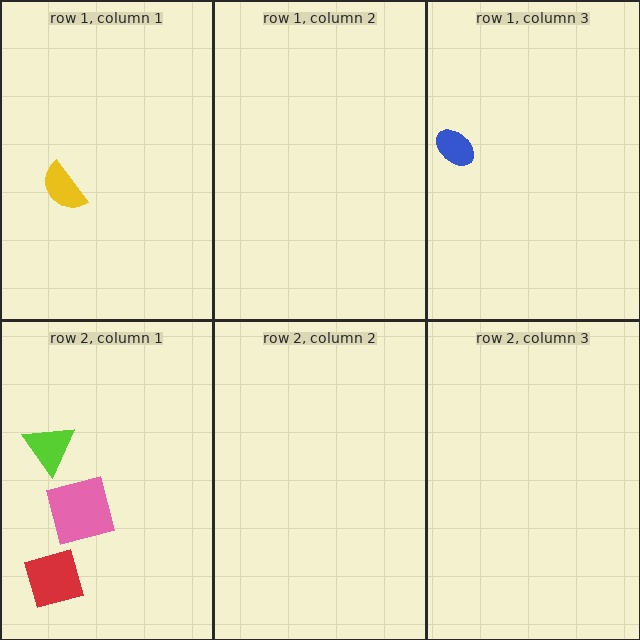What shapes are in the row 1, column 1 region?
The yellow semicircle.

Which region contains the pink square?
The row 2, column 1 region.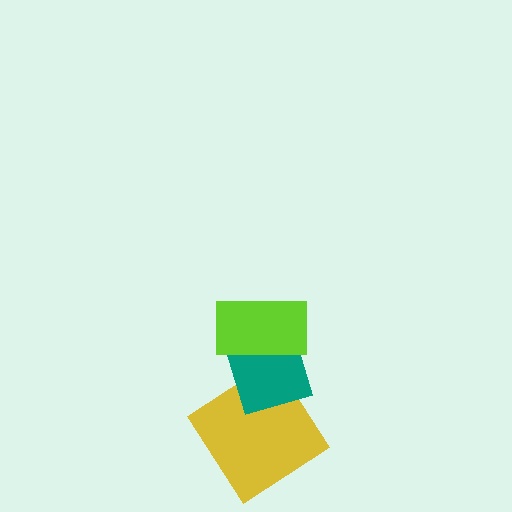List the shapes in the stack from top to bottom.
From top to bottom: the lime rectangle, the teal diamond, the yellow diamond.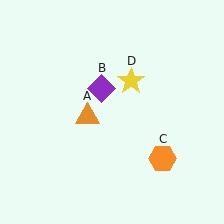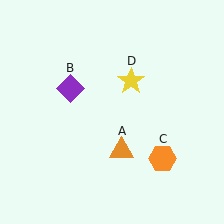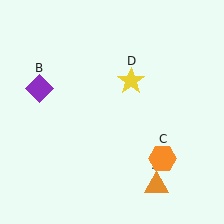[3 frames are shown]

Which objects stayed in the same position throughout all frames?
Orange hexagon (object C) and yellow star (object D) remained stationary.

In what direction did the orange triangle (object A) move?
The orange triangle (object A) moved down and to the right.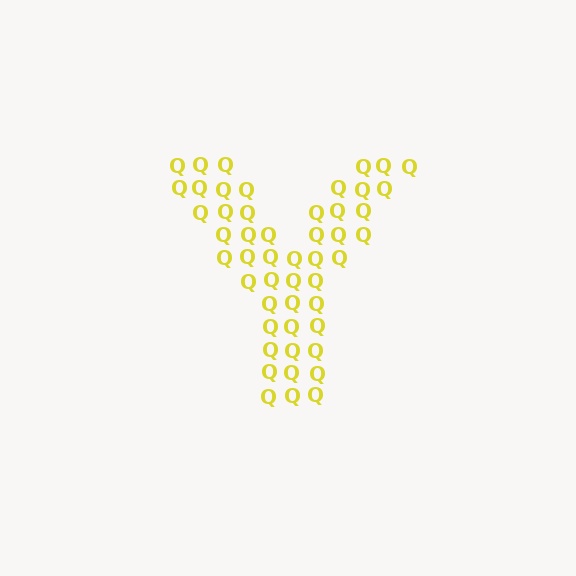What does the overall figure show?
The overall figure shows the letter Y.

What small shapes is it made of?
It is made of small letter Q's.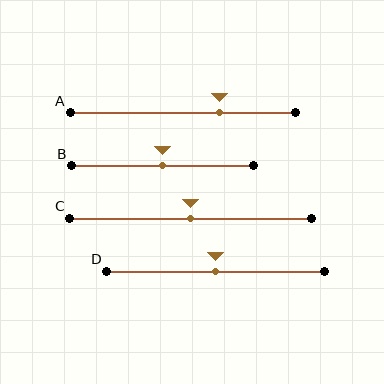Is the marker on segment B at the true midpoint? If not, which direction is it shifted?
Yes, the marker on segment B is at the true midpoint.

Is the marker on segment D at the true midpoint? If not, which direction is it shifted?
Yes, the marker on segment D is at the true midpoint.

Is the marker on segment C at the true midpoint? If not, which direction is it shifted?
Yes, the marker on segment C is at the true midpoint.